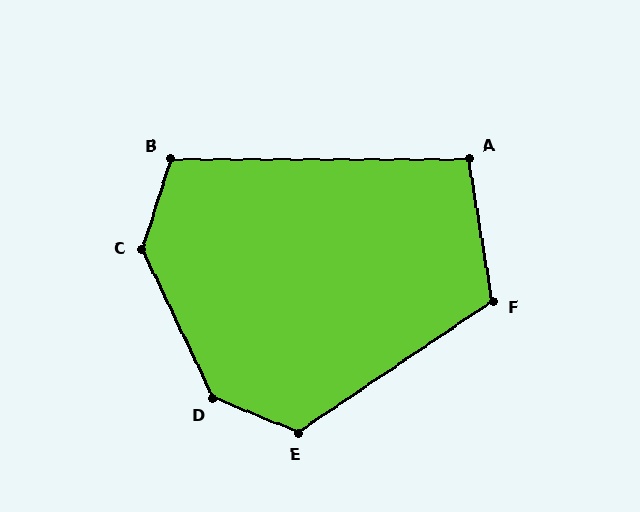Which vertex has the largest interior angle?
D, at approximately 137 degrees.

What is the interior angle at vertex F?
Approximately 115 degrees (obtuse).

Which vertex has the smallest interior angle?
A, at approximately 99 degrees.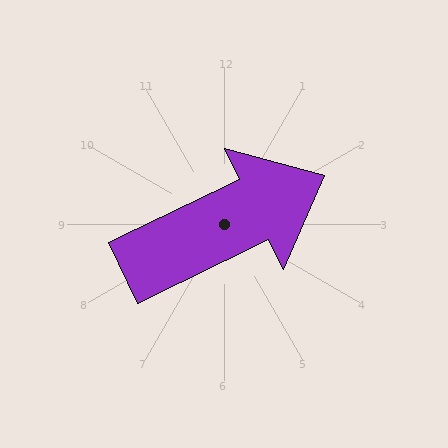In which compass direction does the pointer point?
Northeast.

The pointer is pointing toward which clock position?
Roughly 2 o'clock.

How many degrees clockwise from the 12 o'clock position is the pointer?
Approximately 64 degrees.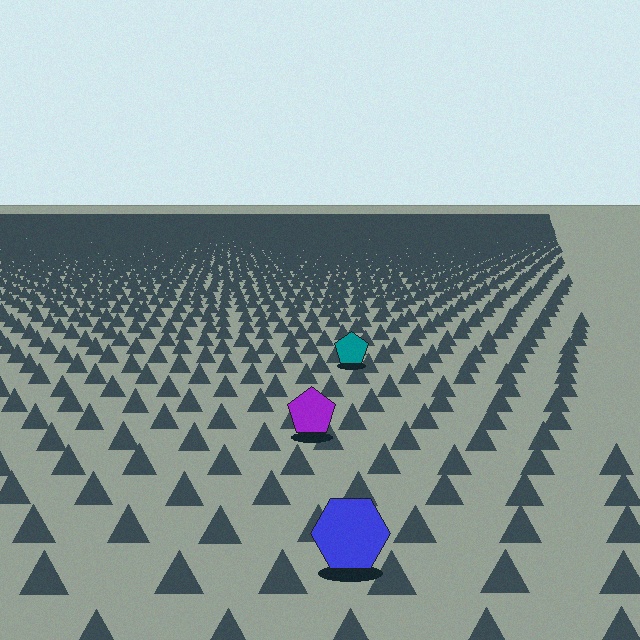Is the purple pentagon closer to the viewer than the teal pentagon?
Yes. The purple pentagon is closer — you can tell from the texture gradient: the ground texture is coarser near it.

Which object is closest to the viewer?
The blue hexagon is closest. The texture marks near it are larger and more spread out.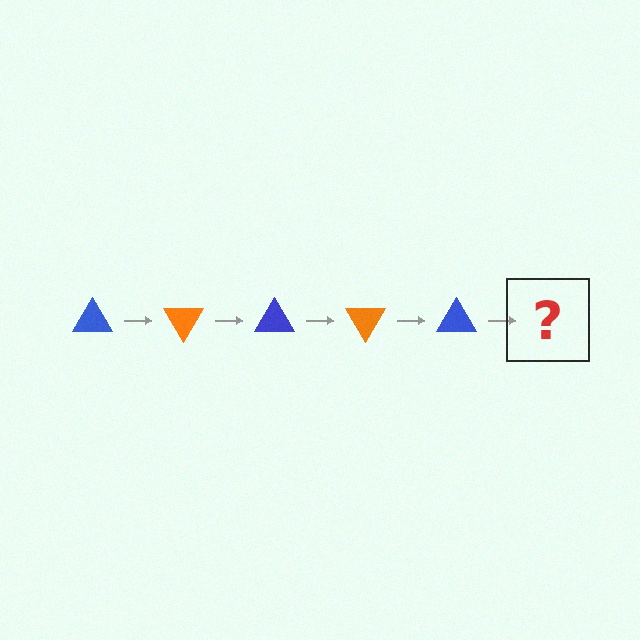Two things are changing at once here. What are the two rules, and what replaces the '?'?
The two rules are that it rotates 60 degrees each step and the color cycles through blue and orange. The '?' should be an orange triangle, rotated 300 degrees from the start.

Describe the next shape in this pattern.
It should be an orange triangle, rotated 300 degrees from the start.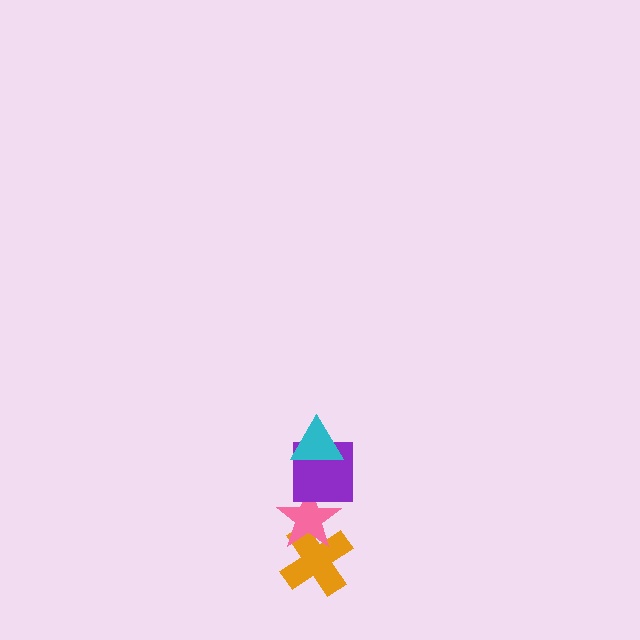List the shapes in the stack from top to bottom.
From top to bottom: the cyan triangle, the purple square, the pink star, the orange cross.